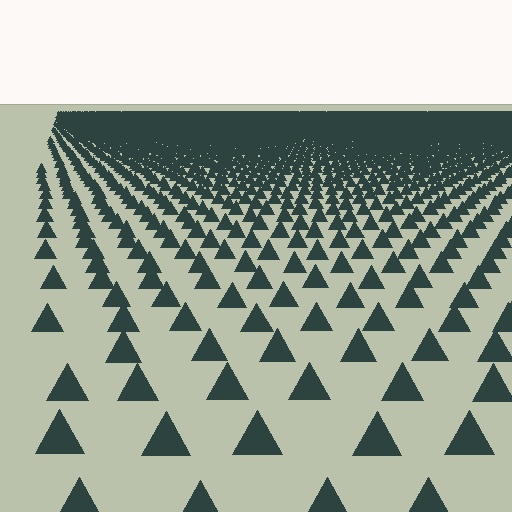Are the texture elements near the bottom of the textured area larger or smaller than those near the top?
Larger. Near the bottom, elements are closer to the viewer and appear at a bigger on-screen size.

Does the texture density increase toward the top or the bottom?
Density increases toward the top.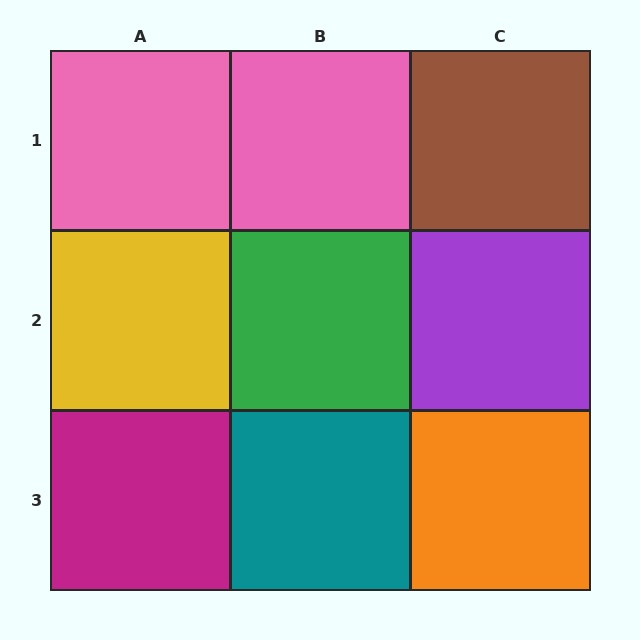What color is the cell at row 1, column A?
Pink.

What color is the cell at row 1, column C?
Brown.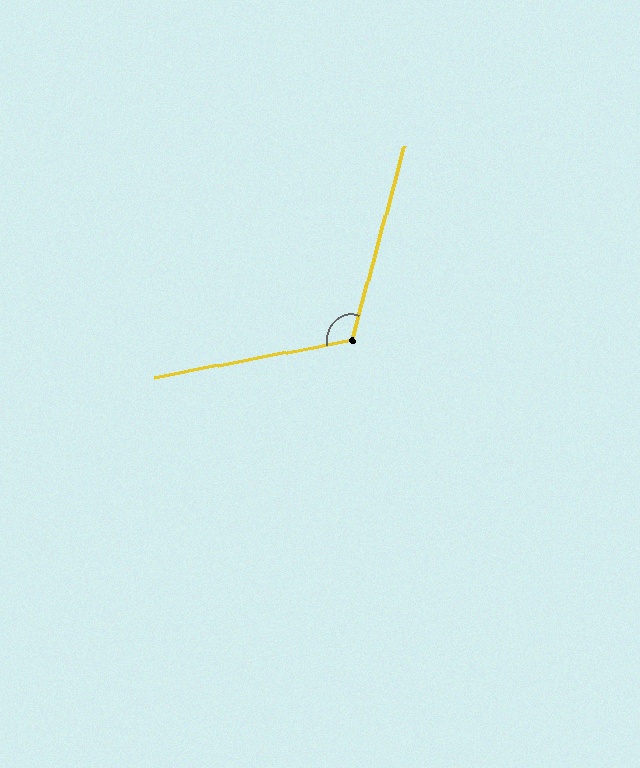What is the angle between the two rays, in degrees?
Approximately 115 degrees.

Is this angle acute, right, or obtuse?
It is obtuse.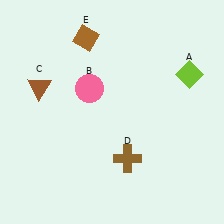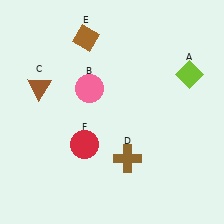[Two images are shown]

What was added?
A red circle (F) was added in Image 2.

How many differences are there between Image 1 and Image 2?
There is 1 difference between the two images.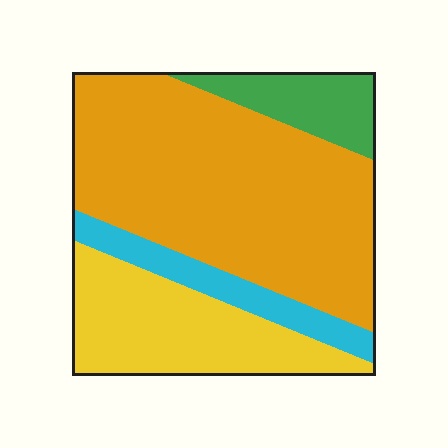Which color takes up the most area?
Orange, at roughly 55%.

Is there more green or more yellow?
Yellow.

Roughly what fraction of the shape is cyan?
Cyan takes up about one tenth (1/10) of the shape.